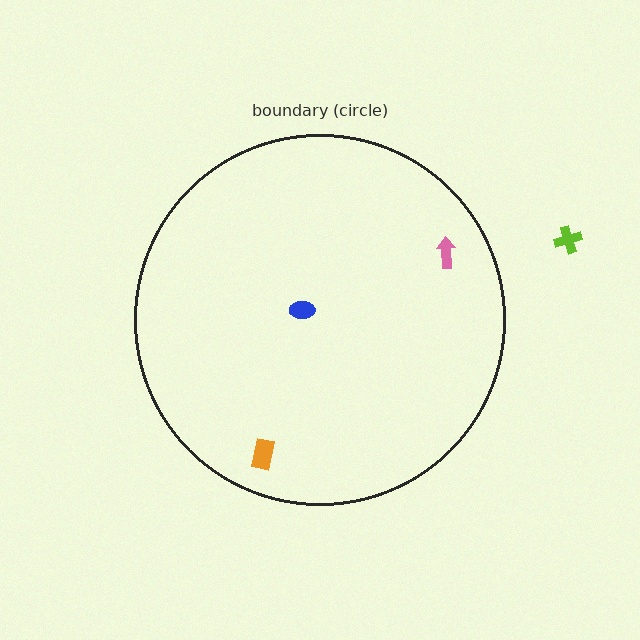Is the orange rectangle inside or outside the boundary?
Inside.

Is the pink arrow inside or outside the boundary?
Inside.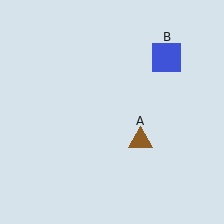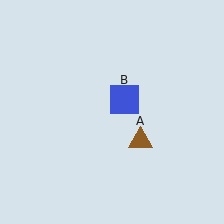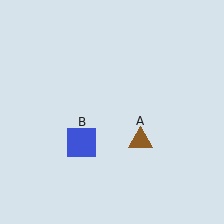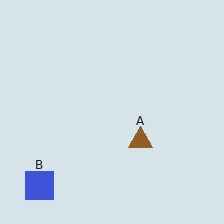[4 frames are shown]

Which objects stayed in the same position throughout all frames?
Brown triangle (object A) remained stationary.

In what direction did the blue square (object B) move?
The blue square (object B) moved down and to the left.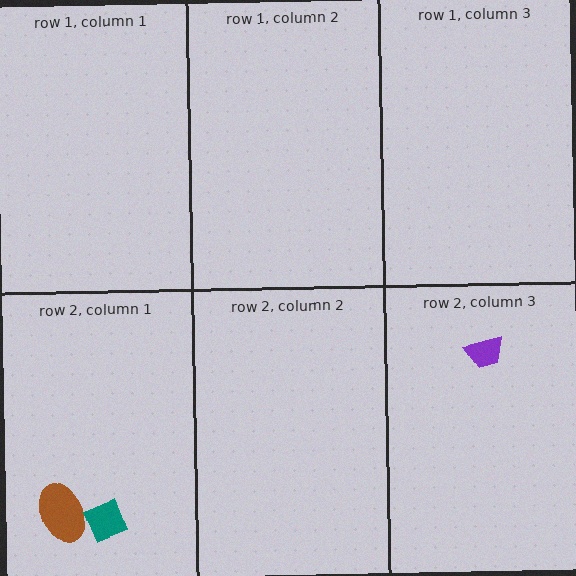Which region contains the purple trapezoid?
The row 2, column 3 region.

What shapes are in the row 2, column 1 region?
The brown ellipse, the teal diamond.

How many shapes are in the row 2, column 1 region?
2.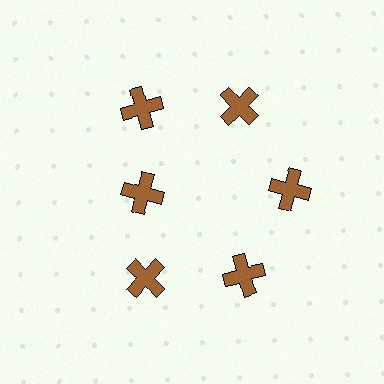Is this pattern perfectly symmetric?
No. The 6 brown crosses are arranged in a ring, but one element near the 9 o'clock position is pulled inward toward the center, breaking the 6-fold rotational symmetry.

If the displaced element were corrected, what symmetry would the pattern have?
It would have 6-fold rotational symmetry — the pattern would map onto itself every 60 degrees.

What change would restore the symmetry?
The symmetry would be restored by moving it outward, back onto the ring so that all 6 crosses sit at equal angles and equal distance from the center.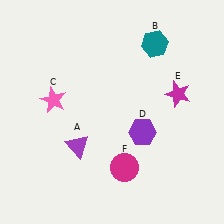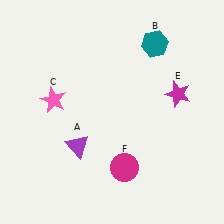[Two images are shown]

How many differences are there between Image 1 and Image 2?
There is 1 difference between the two images.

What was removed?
The purple hexagon (D) was removed in Image 2.